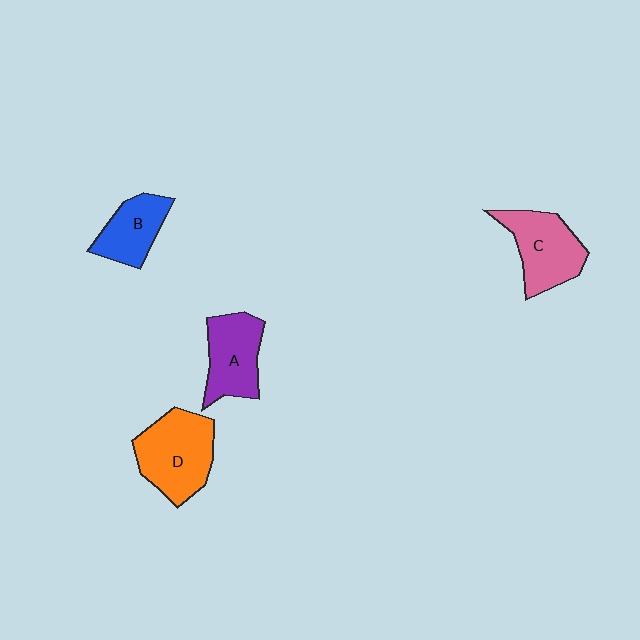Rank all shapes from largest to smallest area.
From largest to smallest: D (orange), C (pink), A (purple), B (blue).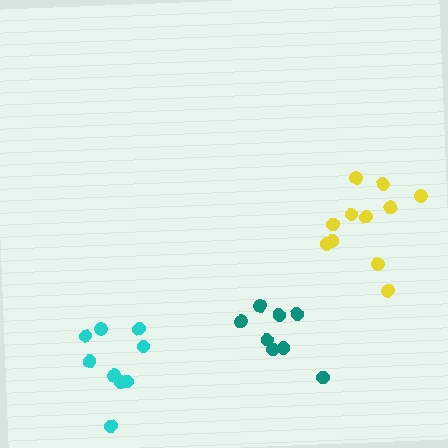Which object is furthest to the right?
The yellow cluster is rightmost.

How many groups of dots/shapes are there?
There are 3 groups.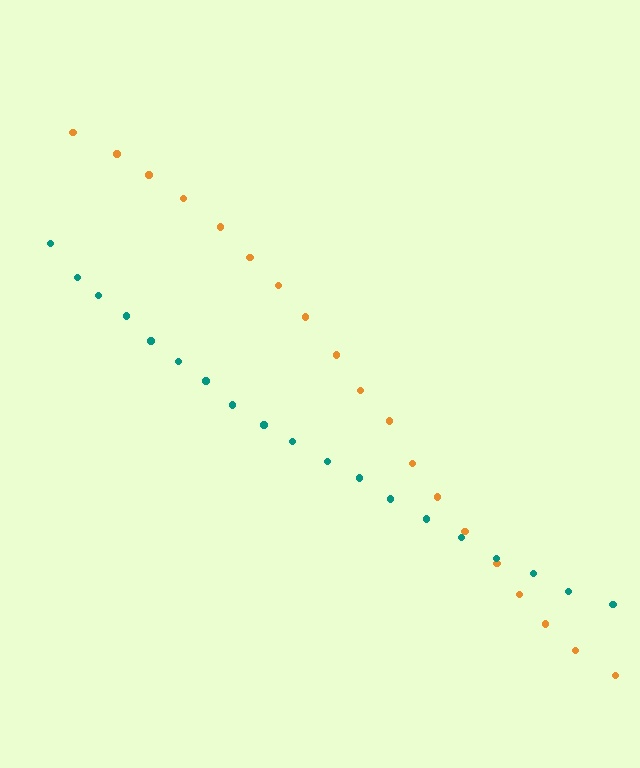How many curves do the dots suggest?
There are 2 distinct paths.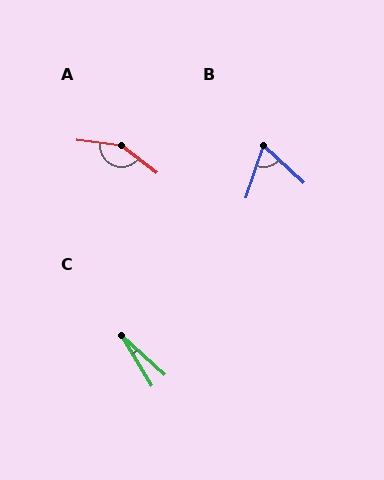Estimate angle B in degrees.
Approximately 65 degrees.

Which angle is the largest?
A, at approximately 149 degrees.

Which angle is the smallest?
C, at approximately 17 degrees.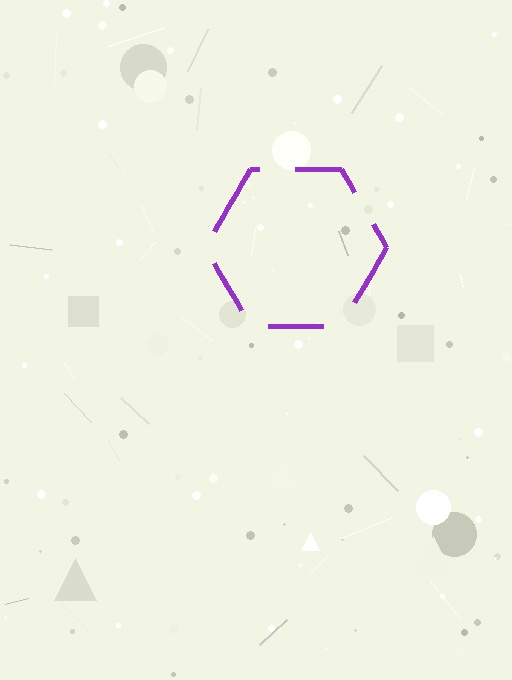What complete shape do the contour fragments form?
The contour fragments form a hexagon.